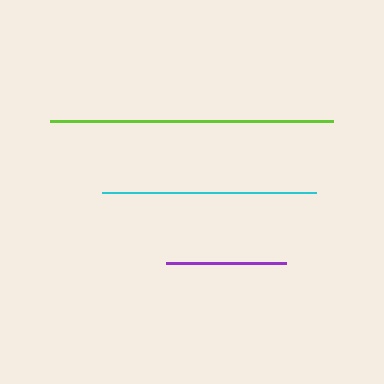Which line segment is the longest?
The lime line is the longest at approximately 283 pixels.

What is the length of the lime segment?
The lime segment is approximately 283 pixels long.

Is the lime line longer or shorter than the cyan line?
The lime line is longer than the cyan line.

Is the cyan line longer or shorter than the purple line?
The cyan line is longer than the purple line.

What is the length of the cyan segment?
The cyan segment is approximately 214 pixels long.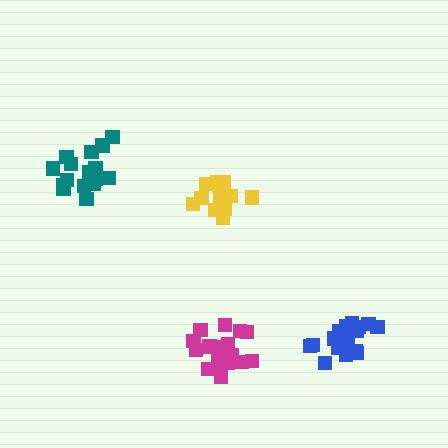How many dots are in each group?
Group 1: 18 dots, Group 2: 17 dots, Group 3: 12 dots, Group 4: 16 dots (63 total).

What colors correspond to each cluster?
The clusters are colored: magenta, blue, yellow, teal.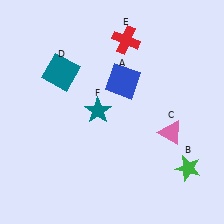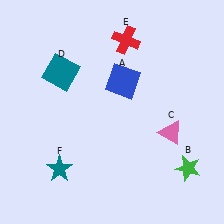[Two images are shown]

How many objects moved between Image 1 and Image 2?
1 object moved between the two images.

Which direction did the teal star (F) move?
The teal star (F) moved down.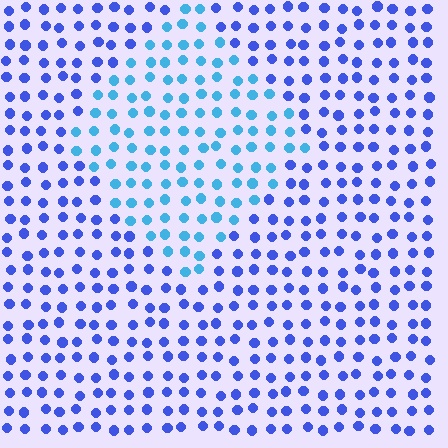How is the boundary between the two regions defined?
The boundary is defined purely by a slight shift in hue (about 35 degrees). Spacing, size, and orientation are identical on both sides.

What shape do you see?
I see a diamond.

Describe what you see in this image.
The image is filled with small blue elements in a uniform arrangement. A diamond-shaped region is visible where the elements are tinted to a slightly different hue, forming a subtle color boundary.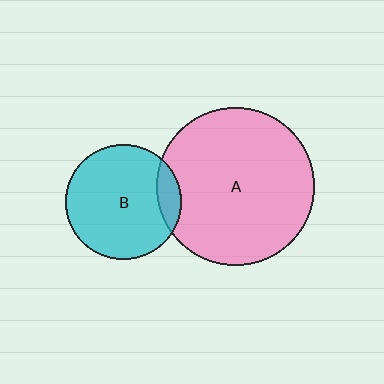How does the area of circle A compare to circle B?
Approximately 1.9 times.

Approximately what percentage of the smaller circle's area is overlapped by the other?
Approximately 10%.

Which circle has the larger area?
Circle A (pink).